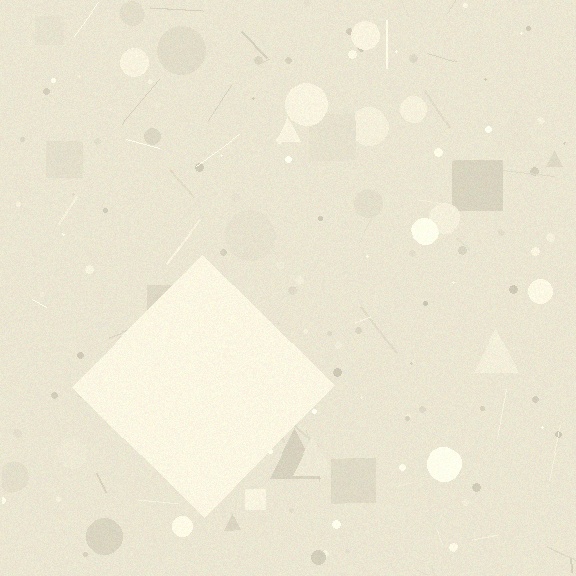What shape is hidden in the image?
A diamond is hidden in the image.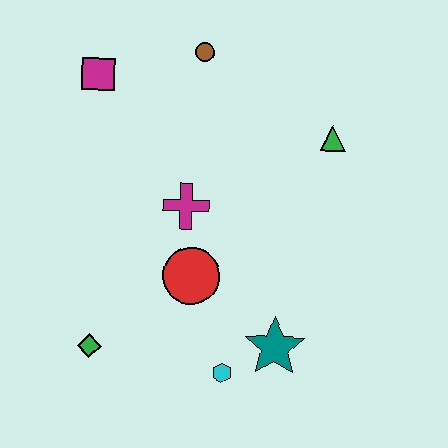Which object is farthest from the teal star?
The magenta square is farthest from the teal star.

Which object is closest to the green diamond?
The red circle is closest to the green diamond.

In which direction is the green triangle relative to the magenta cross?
The green triangle is to the right of the magenta cross.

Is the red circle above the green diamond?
Yes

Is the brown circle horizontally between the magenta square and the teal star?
Yes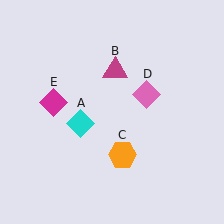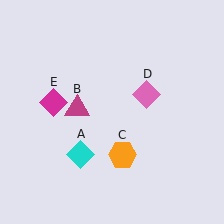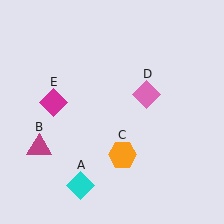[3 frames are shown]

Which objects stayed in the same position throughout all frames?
Orange hexagon (object C) and pink diamond (object D) and magenta diamond (object E) remained stationary.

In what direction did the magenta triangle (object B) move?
The magenta triangle (object B) moved down and to the left.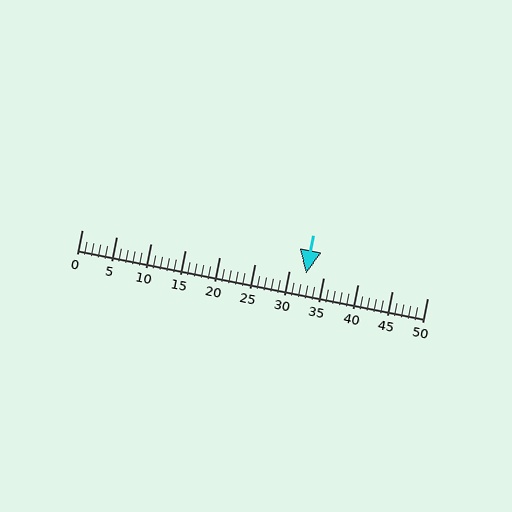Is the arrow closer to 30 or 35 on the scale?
The arrow is closer to 30.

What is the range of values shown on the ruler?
The ruler shows values from 0 to 50.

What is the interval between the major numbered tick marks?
The major tick marks are spaced 5 units apart.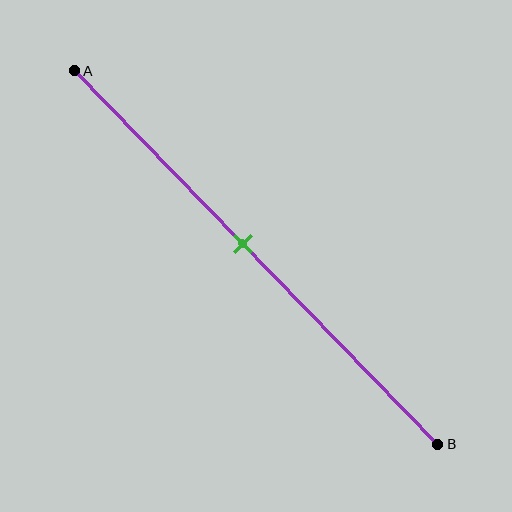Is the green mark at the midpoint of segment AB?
No, the mark is at about 45% from A, not at the 50% midpoint.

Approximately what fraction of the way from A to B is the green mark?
The green mark is approximately 45% of the way from A to B.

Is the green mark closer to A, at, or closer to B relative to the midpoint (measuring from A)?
The green mark is closer to point A than the midpoint of segment AB.